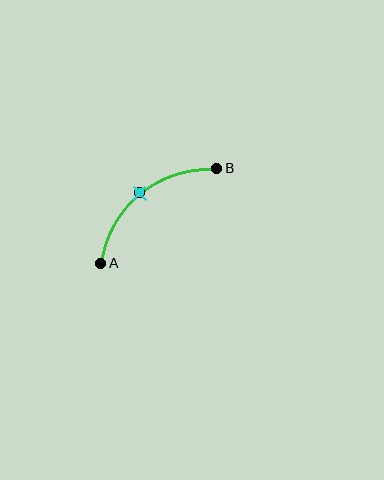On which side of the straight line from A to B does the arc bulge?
The arc bulges above and to the left of the straight line connecting A and B.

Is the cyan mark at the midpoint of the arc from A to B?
Yes. The cyan mark lies on the arc at equal arc-length from both A and B — it is the arc midpoint.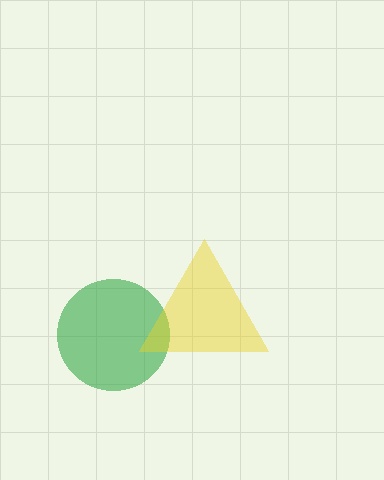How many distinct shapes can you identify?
There are 2 distinct shapes: a green circle, a yellow triangle.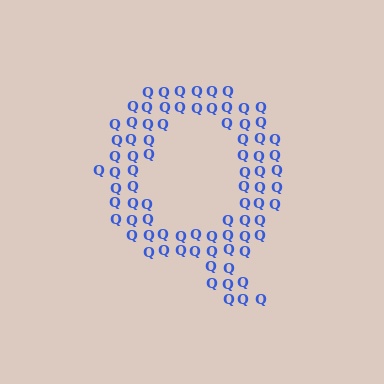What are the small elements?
The small elements are letter Q's.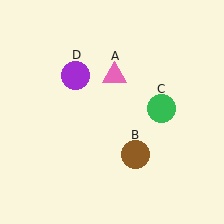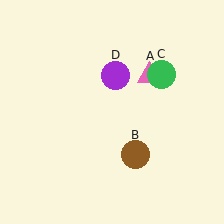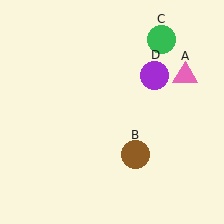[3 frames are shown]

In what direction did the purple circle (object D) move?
The purple circle (object D) moved right.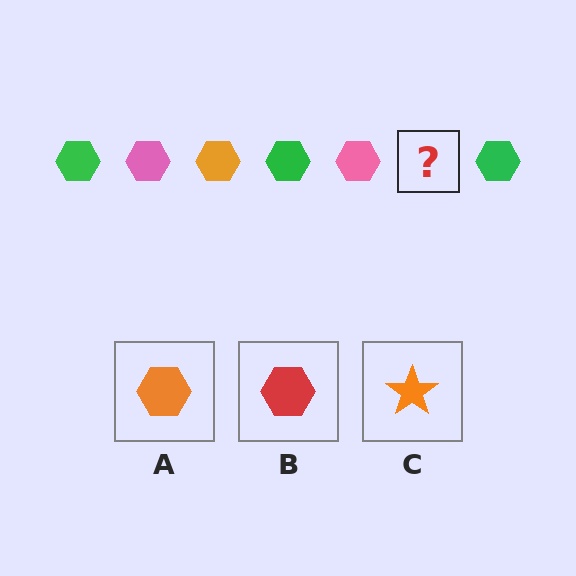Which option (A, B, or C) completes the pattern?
A.